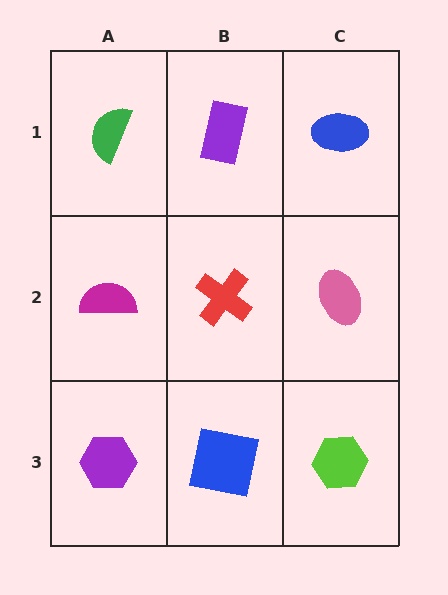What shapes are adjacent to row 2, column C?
A blue ellipse (row 1, column C), a lime hexagon (row 3, column C), a red cross (row 2, column B).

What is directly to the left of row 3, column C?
A blue square.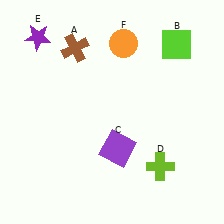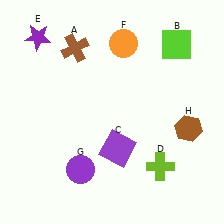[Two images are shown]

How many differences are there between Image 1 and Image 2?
There are 2 differences between the two images.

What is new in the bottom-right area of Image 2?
A brown hexagon (H) was added in the bottom-right area of Image 2.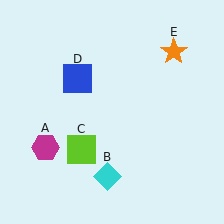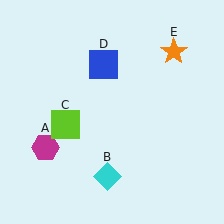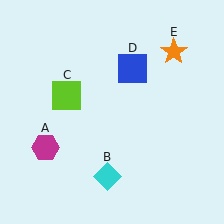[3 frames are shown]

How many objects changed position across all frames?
2 objects changed position: lime square (object C), blue square (object D).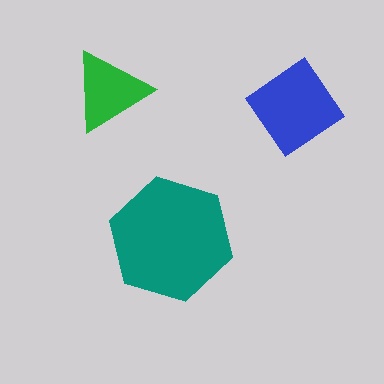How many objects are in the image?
There are 3 objects in the image.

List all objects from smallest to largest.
The green triangle, the blue diamond, the teal hexagon.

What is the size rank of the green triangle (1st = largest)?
3rd.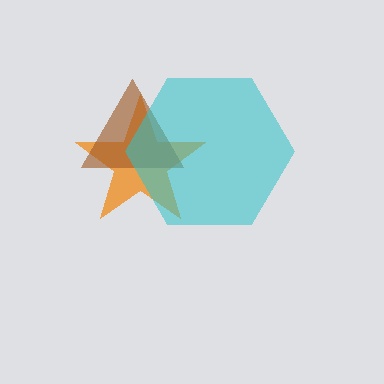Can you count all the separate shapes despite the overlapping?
Yes, there are 3 separate shapes.